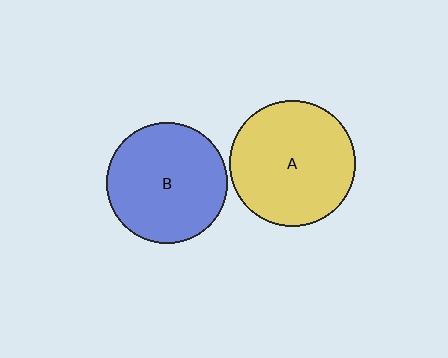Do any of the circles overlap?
No, none of the circles overlap.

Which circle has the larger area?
Circle A (yellow).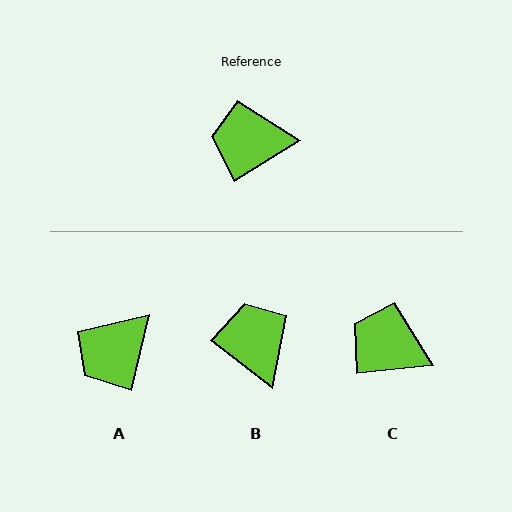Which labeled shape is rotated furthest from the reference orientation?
B, about 70 degrees away.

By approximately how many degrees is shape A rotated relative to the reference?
Approximately 45 degrees counter-clockwise.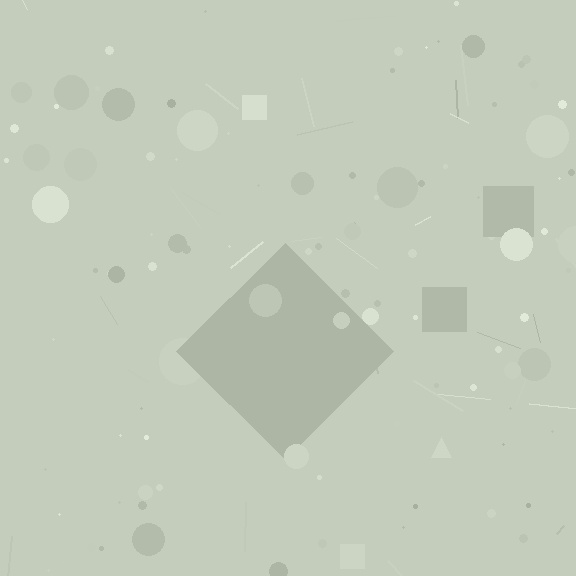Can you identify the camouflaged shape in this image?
The camouflaged shape is a diamond.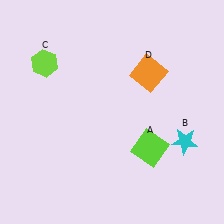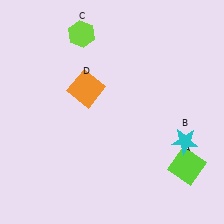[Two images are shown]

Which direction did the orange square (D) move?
The orange square (D) moved left.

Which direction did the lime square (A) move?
The lime square (A) moved right.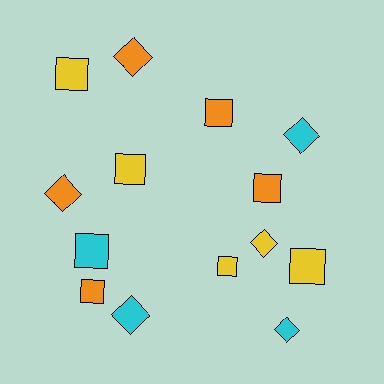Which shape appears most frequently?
Square, with 8 objects.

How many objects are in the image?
There are 14 objects.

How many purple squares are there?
There are no purple squares.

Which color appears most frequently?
Yellow, with 5 objects.